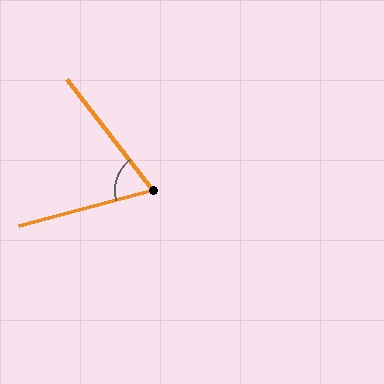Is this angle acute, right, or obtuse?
It is acute.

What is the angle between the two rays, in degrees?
Approximately 67 degrees.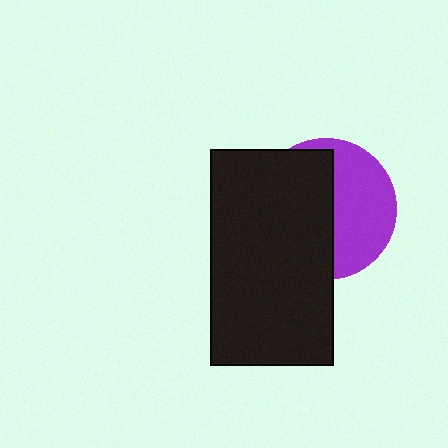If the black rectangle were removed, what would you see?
You would see the complete purple circle.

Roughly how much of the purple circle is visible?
About half of it is visible (roughly 46%).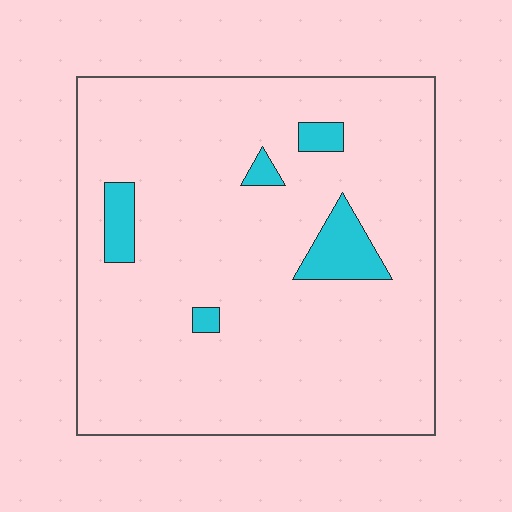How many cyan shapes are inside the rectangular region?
5.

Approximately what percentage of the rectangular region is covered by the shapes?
Approximately 10%.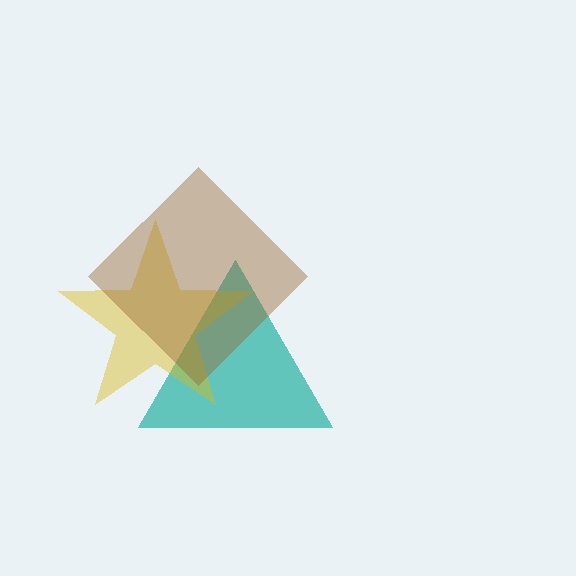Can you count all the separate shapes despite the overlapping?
Yes, there are 3 separate shapes.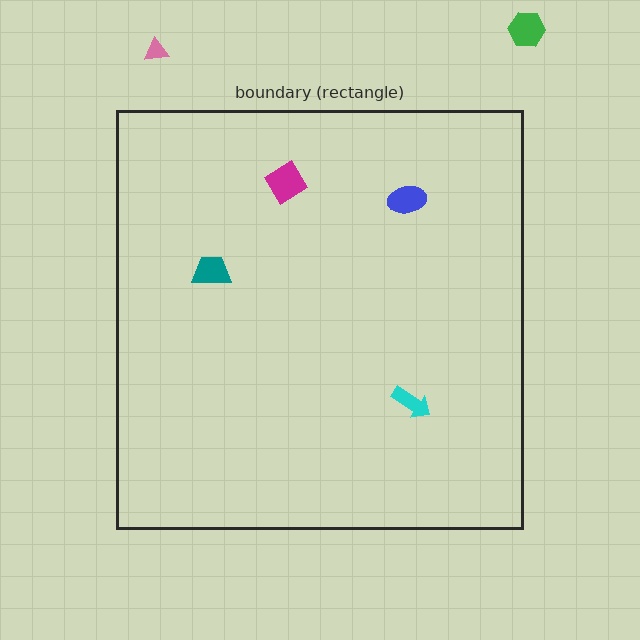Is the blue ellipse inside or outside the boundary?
Inside.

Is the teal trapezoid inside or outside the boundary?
Inside.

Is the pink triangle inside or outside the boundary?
Outside.